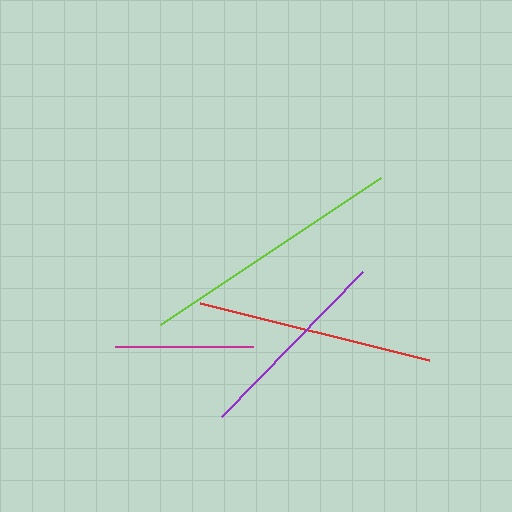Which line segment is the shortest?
The magenta line is the shortest at approximately 138 pixels.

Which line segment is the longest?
The lime line is the longest at approximately 264 pixels.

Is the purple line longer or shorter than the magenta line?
The purple line is longer than the magenta line.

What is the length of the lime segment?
The lime segment is approximately 264 pixels long.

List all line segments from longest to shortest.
From longest to shortest: lime, red, purple, magenta.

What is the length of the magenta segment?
The magenta segment is approximately 138 pixels long.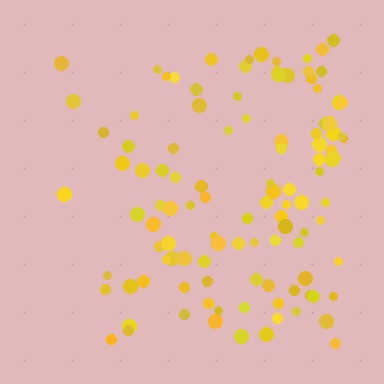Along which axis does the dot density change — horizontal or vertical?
Horizontal.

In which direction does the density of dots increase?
From left to right, with the right side densest.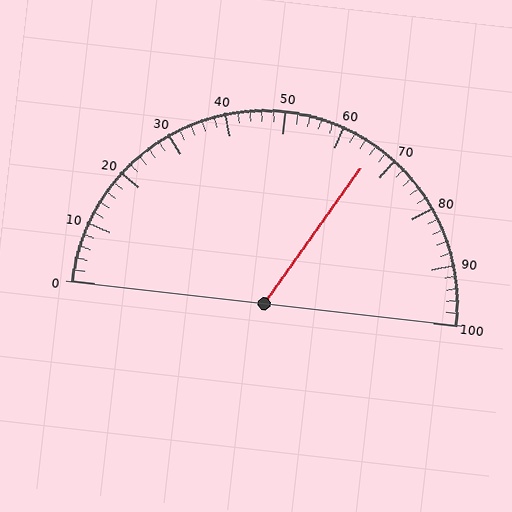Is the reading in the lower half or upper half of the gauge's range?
The reading is in the upper half of the range (0 to 100).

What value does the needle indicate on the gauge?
The needle indicates approximately 66.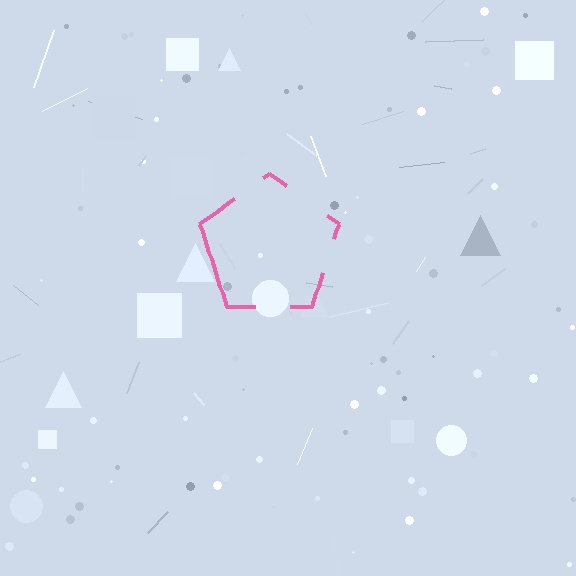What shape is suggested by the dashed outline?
The dashed outline suggests a pentagon.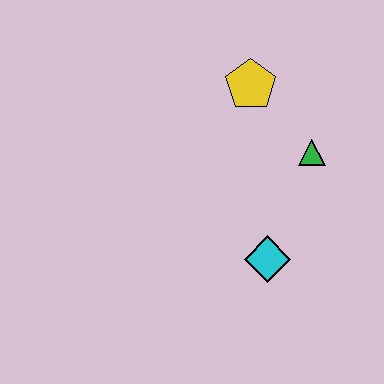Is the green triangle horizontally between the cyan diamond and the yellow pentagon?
No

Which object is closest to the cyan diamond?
The green triangle is closest to the cyan diamond.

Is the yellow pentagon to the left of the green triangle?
Yes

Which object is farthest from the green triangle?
The cyan diamond is farthest from the green triangle.